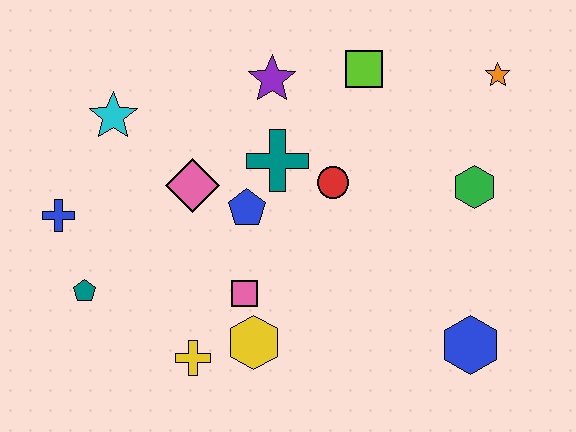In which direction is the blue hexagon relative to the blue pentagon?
The blue hexagon is to the right of the blue pentagon.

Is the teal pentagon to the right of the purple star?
No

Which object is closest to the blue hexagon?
The green hexagon is closest to the blue hexagon.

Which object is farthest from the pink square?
The orange star is farthest from the pink square.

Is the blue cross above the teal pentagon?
Yes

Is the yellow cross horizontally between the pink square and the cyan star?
Yes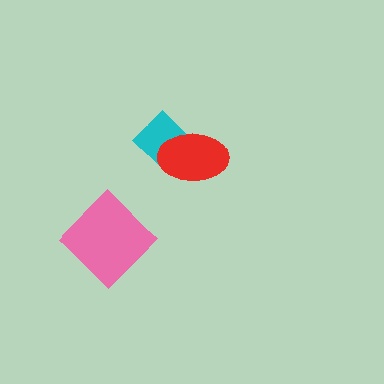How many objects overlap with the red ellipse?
1 object overlaps with the red ellipse.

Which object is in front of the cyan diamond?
The red ellipse is in front of the cyan diamond.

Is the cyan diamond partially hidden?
Yes, it is partially covered by another shape.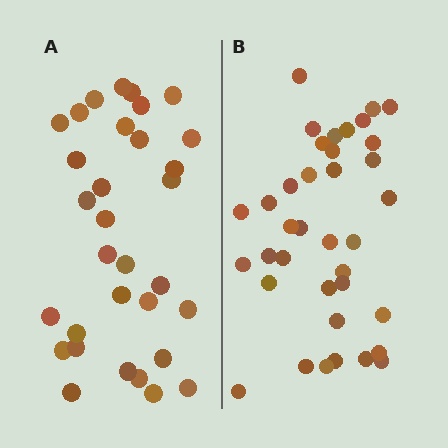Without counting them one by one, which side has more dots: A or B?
Region B (the right region) has more dots.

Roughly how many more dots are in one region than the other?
Region B has about 5 more dots than region A.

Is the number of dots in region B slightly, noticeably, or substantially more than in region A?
Region B has only slightly more — the two regions are fairly close. The ratio is roughly 1.2 to 1.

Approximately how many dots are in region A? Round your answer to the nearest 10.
About 30 dots. (The exact count is 32, which rounds to 30.)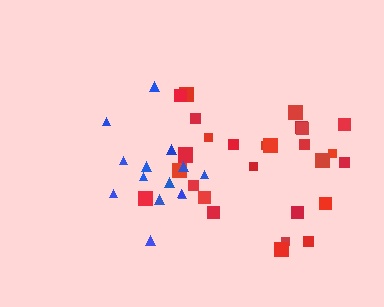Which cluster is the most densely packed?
Red.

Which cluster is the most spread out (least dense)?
Blue.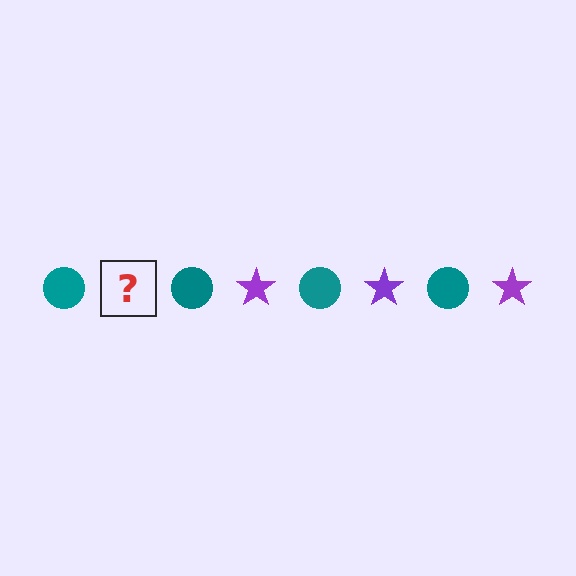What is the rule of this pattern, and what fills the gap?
The rule is that the pattern alternates between teal circle and purple star. The gap should be filled with a purple star.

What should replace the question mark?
The question mark should be replaced with a purple star.